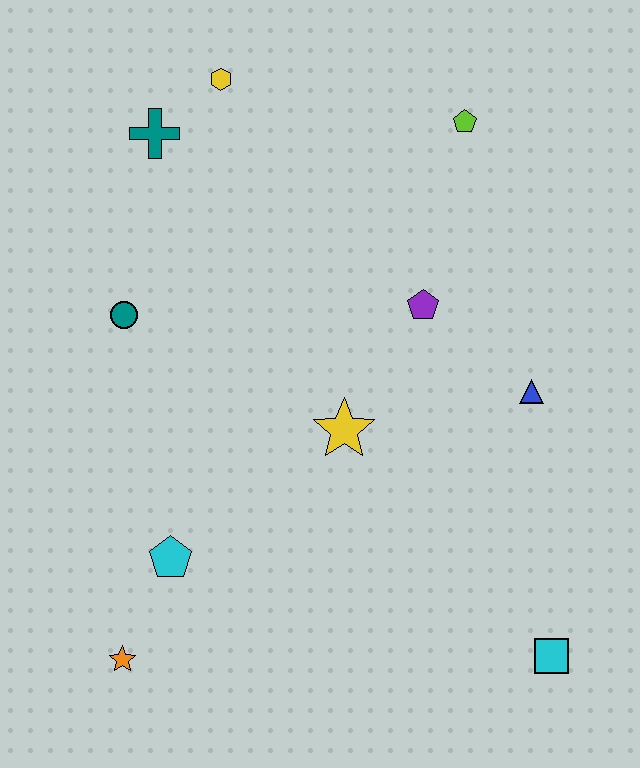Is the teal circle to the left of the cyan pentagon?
Yes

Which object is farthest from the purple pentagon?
The orange star is farthest from the purple pentagon.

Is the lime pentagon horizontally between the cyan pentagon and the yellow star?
No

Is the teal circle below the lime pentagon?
Yes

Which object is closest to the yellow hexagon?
The teal cross is closest to the yellow hexagon.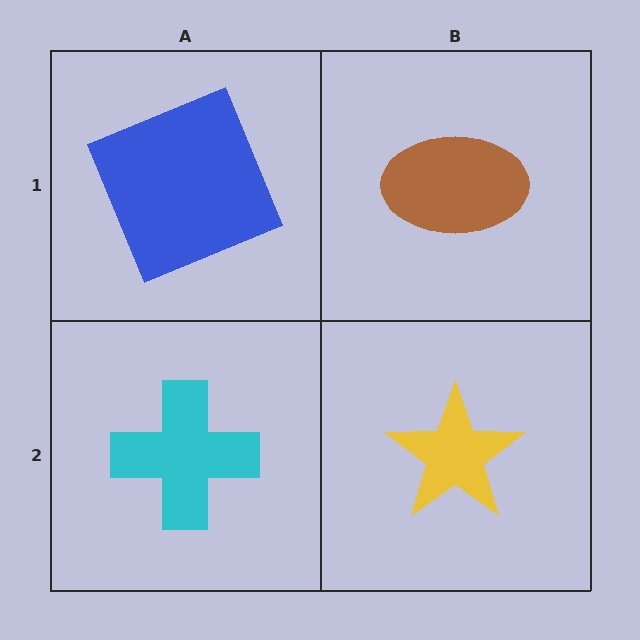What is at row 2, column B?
A yellow star.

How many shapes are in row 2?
2 shapes.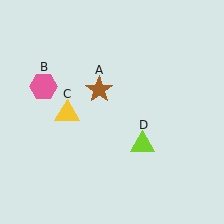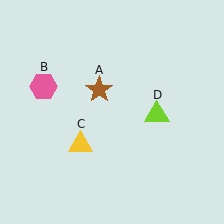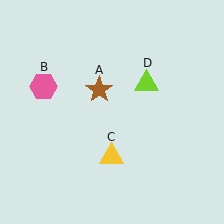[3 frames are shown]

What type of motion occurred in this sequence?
The yellow triangle (object C), lime triangle (object D) rotated counterclockwise around the center of the scene.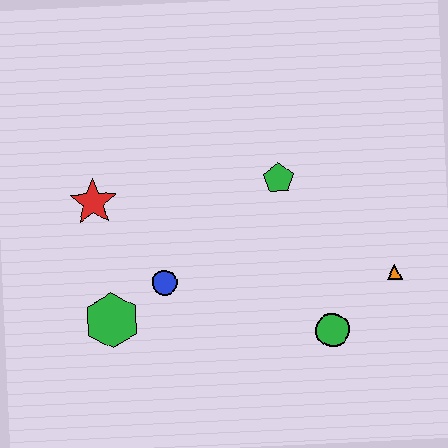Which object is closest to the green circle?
The orange triangle is closest to the green circle.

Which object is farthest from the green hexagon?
The orange triangle is farthest from the green hexagon.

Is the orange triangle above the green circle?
Yes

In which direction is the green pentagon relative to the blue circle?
The green pentagon is to the right of the blue circle.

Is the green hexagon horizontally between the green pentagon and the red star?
Yes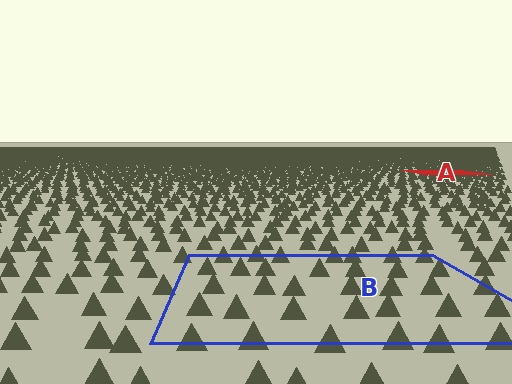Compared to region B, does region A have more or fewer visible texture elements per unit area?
Region A has more texture elements per unit area — they are packed more densely because it is farther away.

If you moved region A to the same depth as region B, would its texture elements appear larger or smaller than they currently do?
They would appear larger. At a closer depth, the same texture elements are projected at a bigger on-screen size.